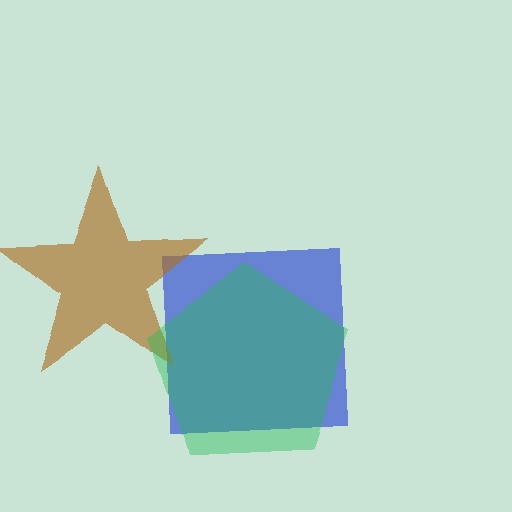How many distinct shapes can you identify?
There are 3 distinct shapes: a blue square, a brown star, a green pentagon.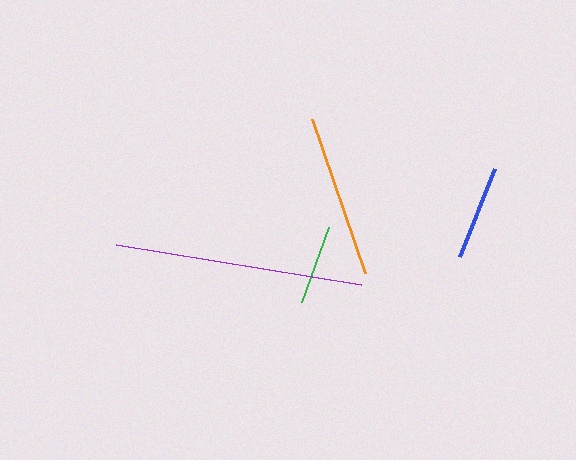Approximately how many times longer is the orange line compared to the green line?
The orange line is approximately 2.0 times the length of the green line.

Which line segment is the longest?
The purple line is the longest at approximately 248 pixels.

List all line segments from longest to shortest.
From longest to shortest: purple, orange, blue, green.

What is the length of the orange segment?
The orange segment is approximately 162 pixels long.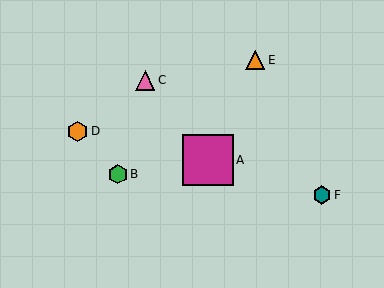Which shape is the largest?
The magenta square (labeled A) is the largest.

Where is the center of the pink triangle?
The center of the pink triangle is at (145, 80).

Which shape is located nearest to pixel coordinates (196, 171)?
The magenta square (labeled A) at (208, 160) is nearest to that location.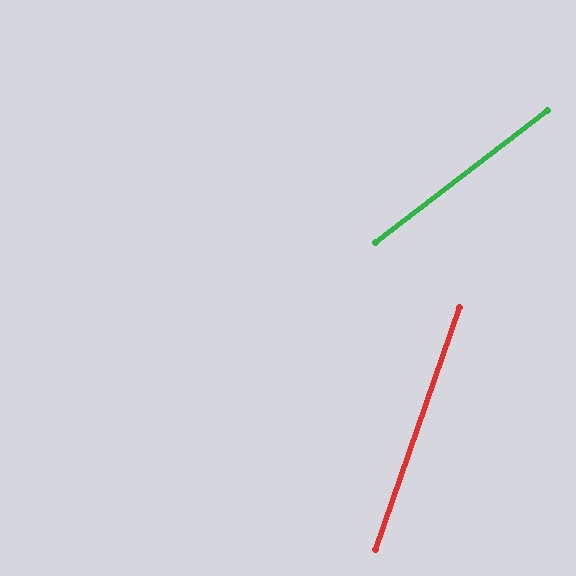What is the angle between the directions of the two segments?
Approximately 33 degrees.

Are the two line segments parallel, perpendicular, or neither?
Neither parallel nor perpendicular — they differ by about 33°.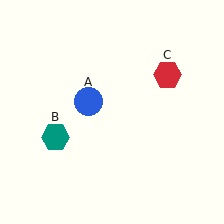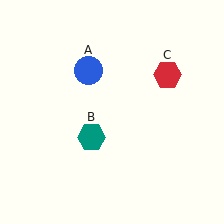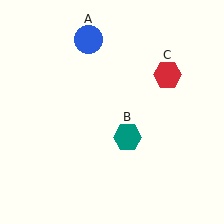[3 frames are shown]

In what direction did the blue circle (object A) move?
The blue circle (object A) moved up.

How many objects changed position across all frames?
2 objects changed position: blue circle (object A), teal hexagon (object B).